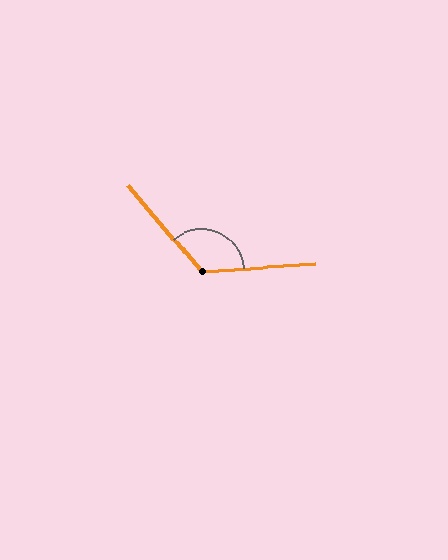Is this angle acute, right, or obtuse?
It is obtuse.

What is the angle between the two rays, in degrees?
Approximately 127 degrees.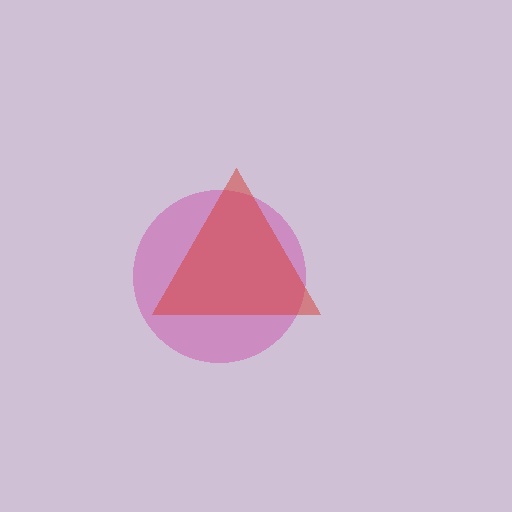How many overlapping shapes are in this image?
There are 2 overlapping shapes in the image.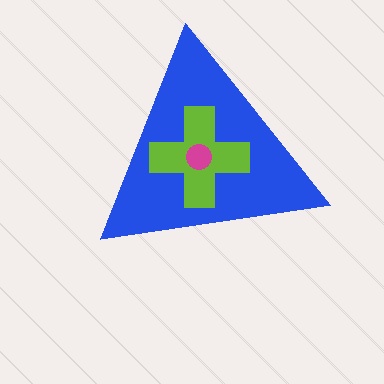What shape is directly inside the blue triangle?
The lime cross.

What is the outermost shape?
The blue triangle.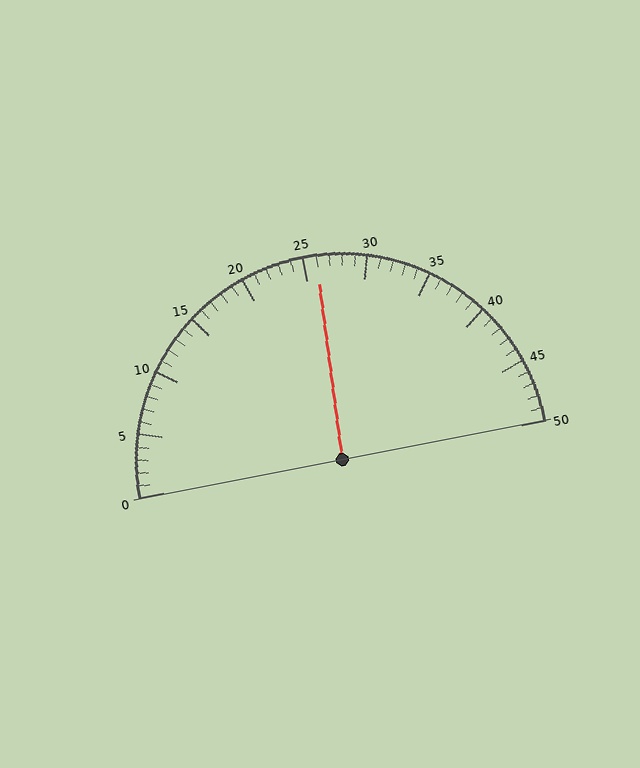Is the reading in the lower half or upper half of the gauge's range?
The reading is in the upper half of the range (0 to 50).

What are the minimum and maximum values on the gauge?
The gauge ranges from 0 to 50.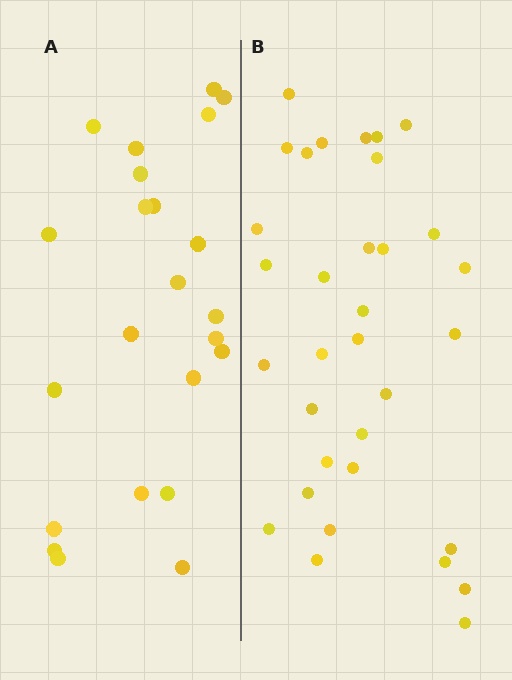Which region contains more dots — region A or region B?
Region B (the right region) has more dots.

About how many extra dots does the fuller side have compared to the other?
Region B has roughly 10 or so more dots than region A.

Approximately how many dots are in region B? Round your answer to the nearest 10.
About 30 dots. (The exact count is 33, which rounds to 30.)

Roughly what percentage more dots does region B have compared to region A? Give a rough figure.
About 45% more.